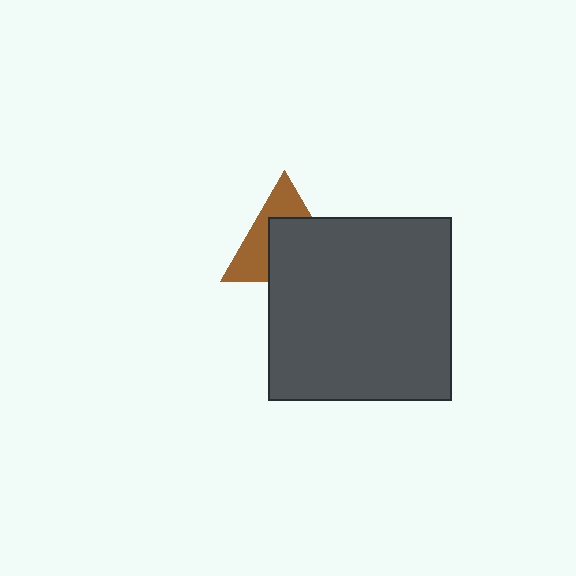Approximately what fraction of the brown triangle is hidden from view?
Roughly 56% of the brown triangle is hidden behind the dark gray square.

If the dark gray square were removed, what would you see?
You would see the complete brown triangle.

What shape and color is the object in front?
The object in front is a dark gray square.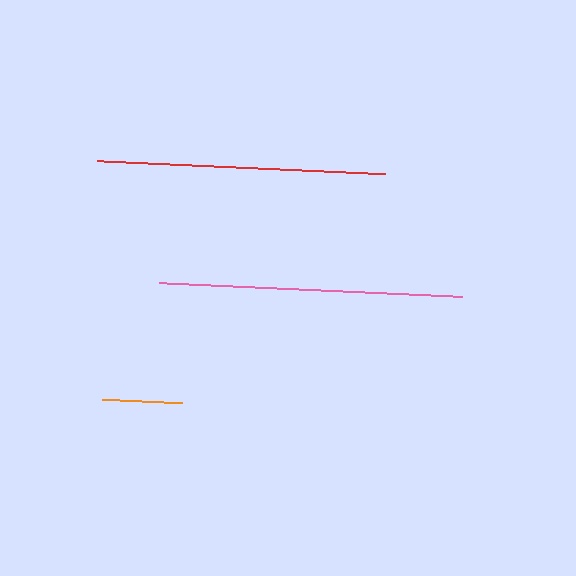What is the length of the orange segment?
The orange segment is approximately 80 pixels long.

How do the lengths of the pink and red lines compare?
The pink and red lines are approximately the same length.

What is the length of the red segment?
The red segment is approximately 288 pixels long.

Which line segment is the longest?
The pink line is the longest at approximately 303 pixels.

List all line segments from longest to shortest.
From longest to shortest: pink, red, orange.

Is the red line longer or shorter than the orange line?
The red line is longer than the orange line.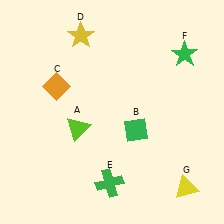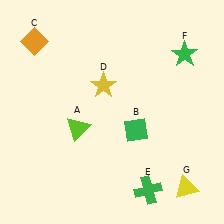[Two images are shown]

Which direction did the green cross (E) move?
The green cross (E) moved right.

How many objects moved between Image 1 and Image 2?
3 objects moved between the two images.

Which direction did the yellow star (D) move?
The yellow star (D) moved down.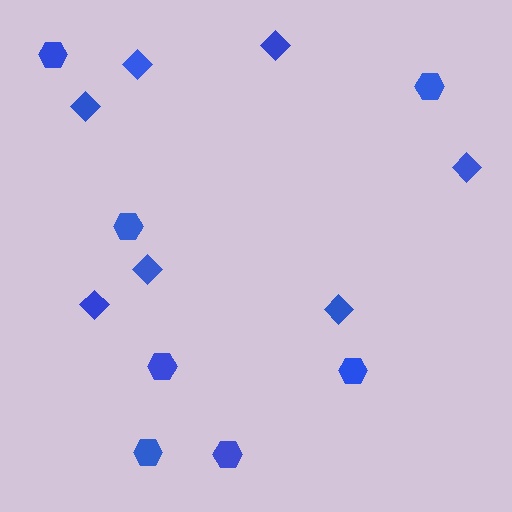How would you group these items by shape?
There are 2 groups: one group of hexagons (7) and one group of diamonds (7).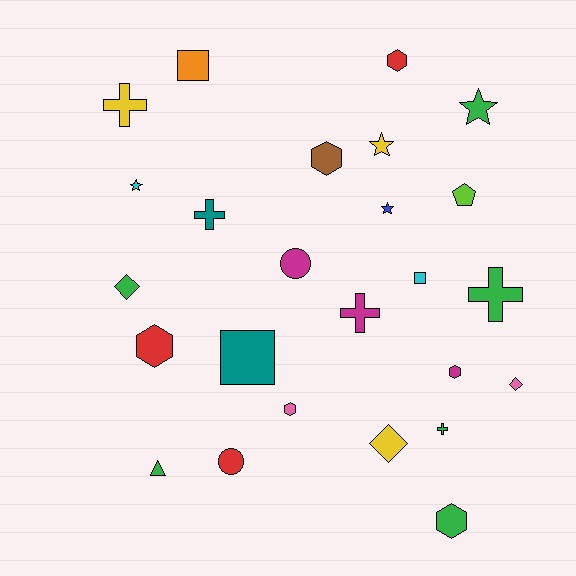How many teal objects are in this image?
There are 2 teal objects.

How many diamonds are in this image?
There are 3 diamonds.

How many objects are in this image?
There are 25 objects.